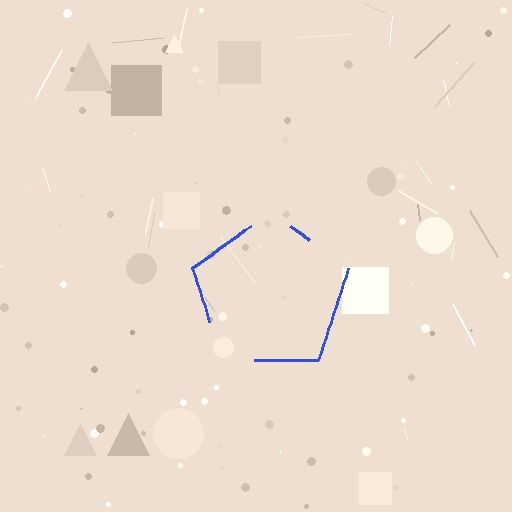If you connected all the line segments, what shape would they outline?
They would outline a pentagon.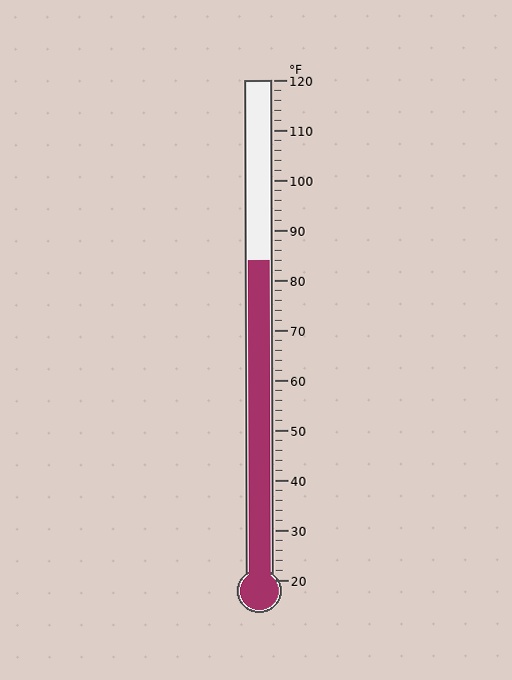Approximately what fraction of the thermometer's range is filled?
The thermometer is filled to approximately 65% of its range.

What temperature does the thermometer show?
The thermometer shows approximately 84°F.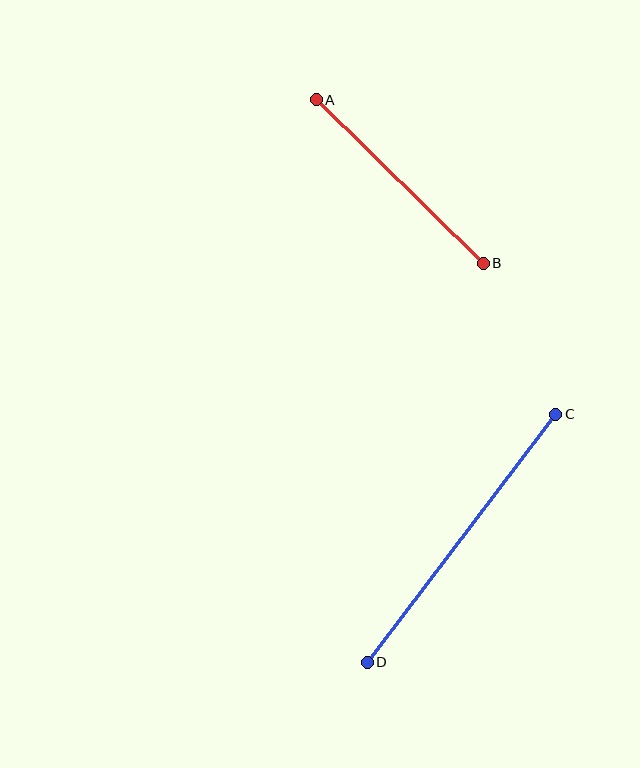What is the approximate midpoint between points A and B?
The midpoint is at approximately (400, 182) pixels.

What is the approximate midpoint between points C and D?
The midpoint is at approximately (461, 538) pixels.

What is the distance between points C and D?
The distance is approximately 312 pixels.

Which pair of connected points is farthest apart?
Points C and D are farthest apart.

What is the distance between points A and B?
The distance is approximately 234 pixels.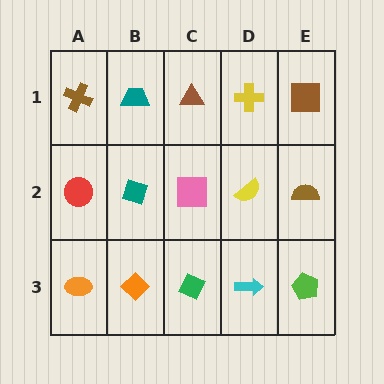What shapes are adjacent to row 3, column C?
A pink square (row 2, column C), an orange diamond (row 3, column B), a cyan arrow (row 3, column D).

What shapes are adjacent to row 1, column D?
A yellow semicircle (row 2, column D), a brown triangle (row 1, column C), a brown square (row 1, column E).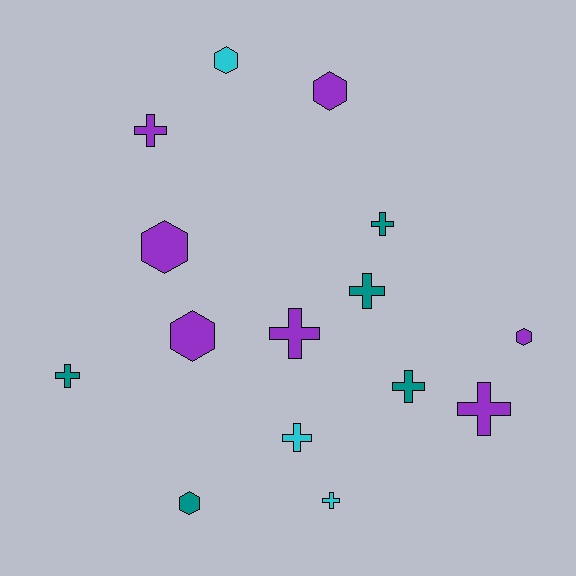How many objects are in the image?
There are 15 objects.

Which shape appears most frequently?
Cross, with 9 objects.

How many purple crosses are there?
There are 3 purple crosses.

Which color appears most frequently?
Purple, with 7 objects.